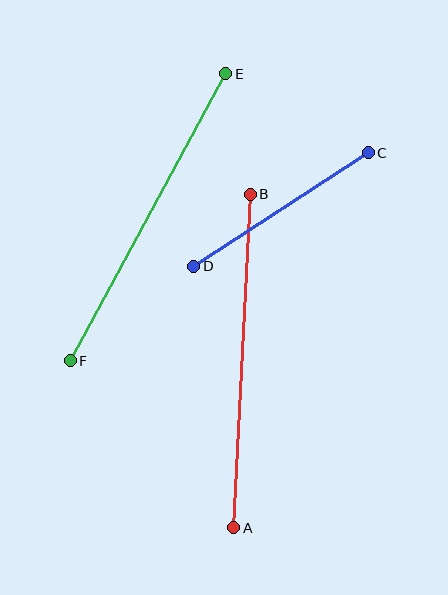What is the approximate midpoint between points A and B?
The midpoint is at approximately (242, 361) pixels.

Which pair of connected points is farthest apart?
Points A and B are farthest apart.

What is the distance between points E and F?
The distance is approximately 326 pixels.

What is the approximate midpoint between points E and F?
The midpoint is at approximately (148, 217) pixels.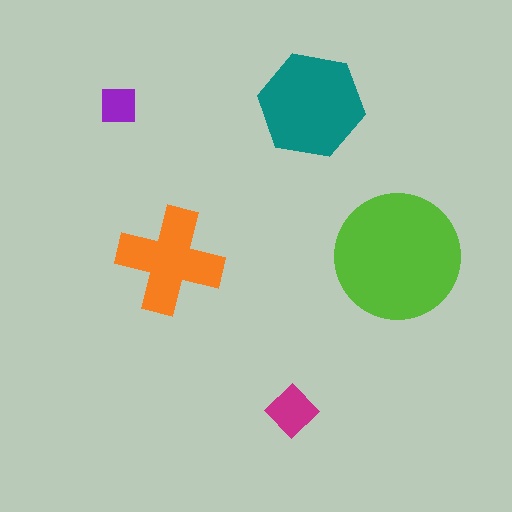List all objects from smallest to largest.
The purple square, the magenta diamond, the orange cross, the teal hexagon, the lime circle.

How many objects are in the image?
There are 5 objects in the image.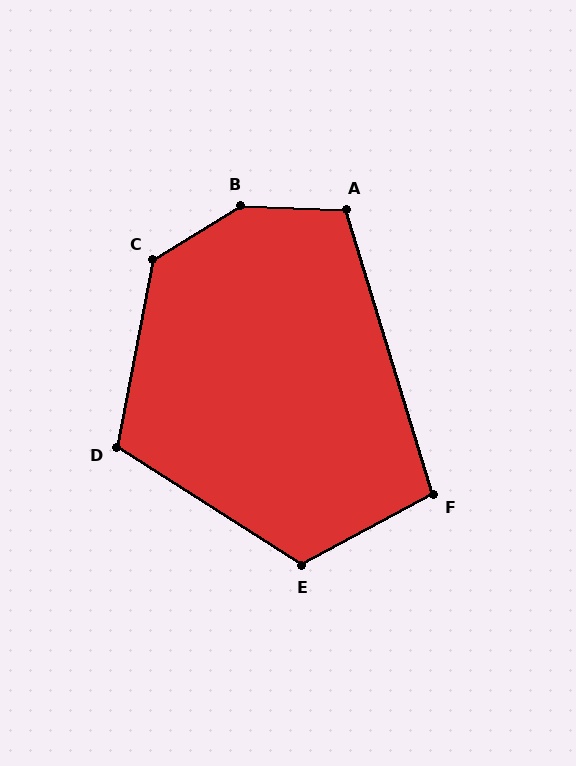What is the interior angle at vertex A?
Approximately 109 degrees (obtuse).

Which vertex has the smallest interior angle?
F, at approximately 102 degrees.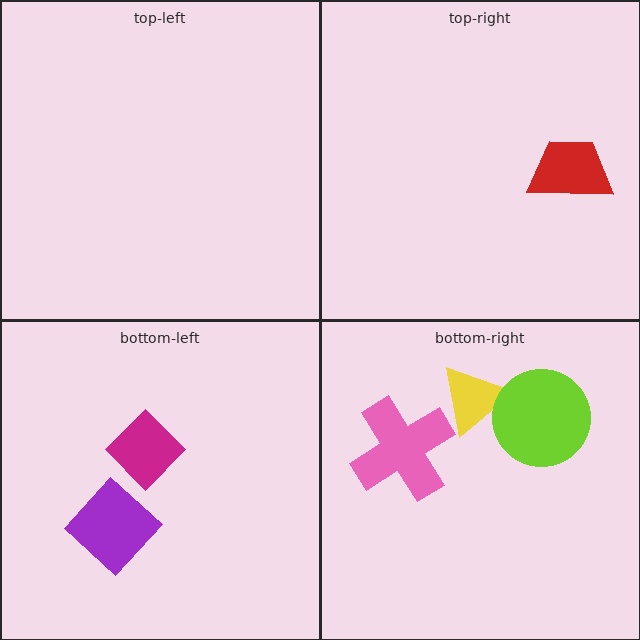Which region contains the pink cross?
The bottom-right region.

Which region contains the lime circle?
The bottom-right region.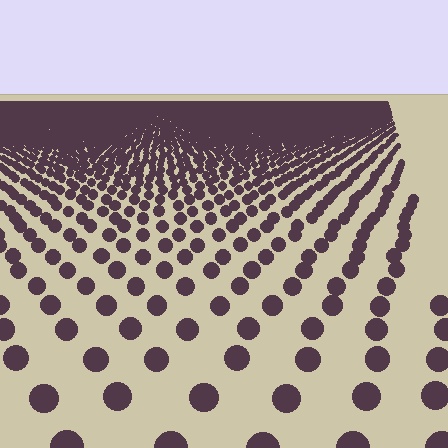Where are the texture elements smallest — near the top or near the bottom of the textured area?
Near the top.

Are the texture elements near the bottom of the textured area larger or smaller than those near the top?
Larger. Near the bottom, elements are closer to the viewer and appear at a bigger on-screen size.